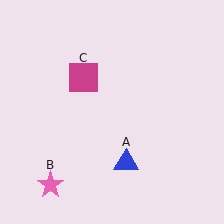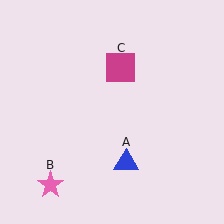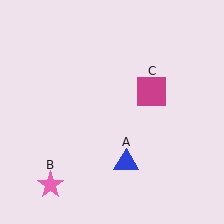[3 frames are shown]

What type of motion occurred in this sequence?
The magenta square (object C) rotated clockwise around the center of the scene.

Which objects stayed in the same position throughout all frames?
Blue triangle (object A) and pink star (object B) remained stationary.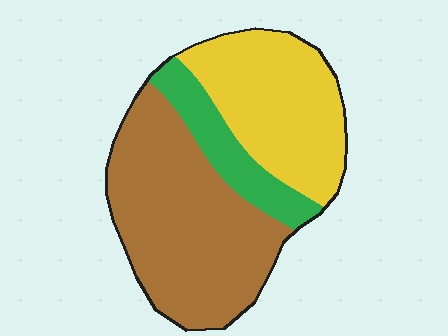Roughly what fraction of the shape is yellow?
Yellow covers roughly 35% of the shape.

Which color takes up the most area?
Brown, at roughly 50%.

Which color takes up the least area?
Green, at roughly 15%.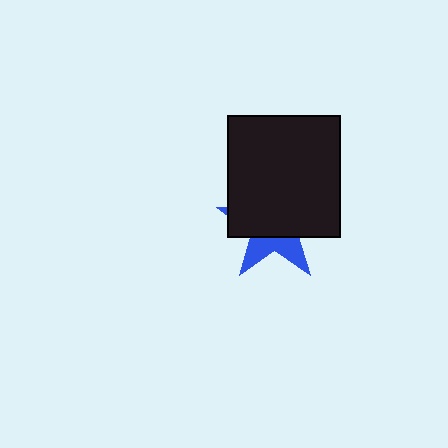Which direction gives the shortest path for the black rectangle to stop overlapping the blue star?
Moving up gives the shortest separation.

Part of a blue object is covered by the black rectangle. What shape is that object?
It is a star.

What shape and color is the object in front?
The object in front is a black rectangle.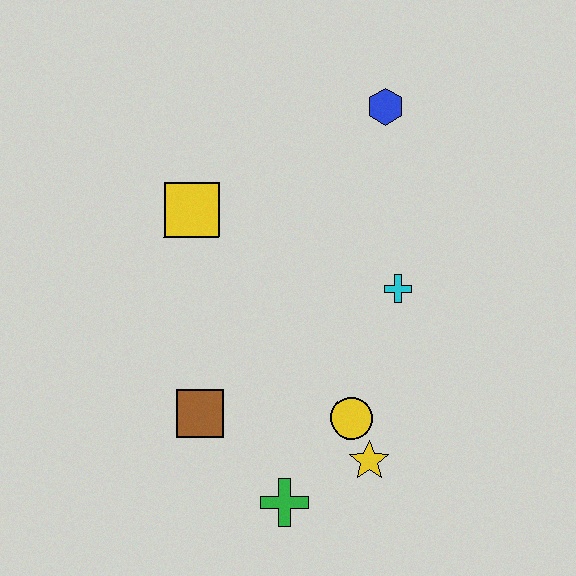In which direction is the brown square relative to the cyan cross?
The brown square is to the left of the cyan cross.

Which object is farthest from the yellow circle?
The blue hexagon is farthest from the yellow circle.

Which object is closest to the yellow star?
The yellow circle is closest to the yellow star.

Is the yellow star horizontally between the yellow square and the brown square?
No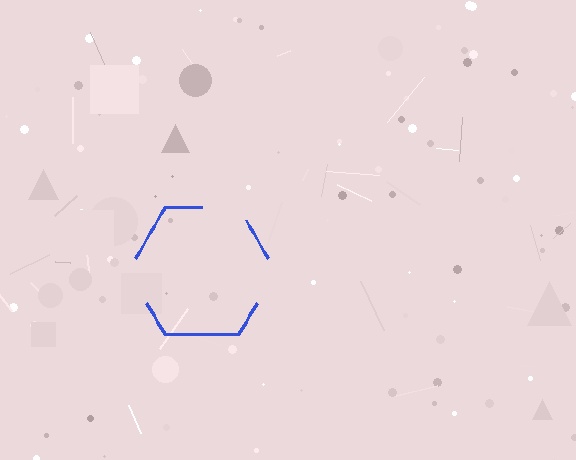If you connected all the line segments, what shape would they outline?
They would outline a hexagon.